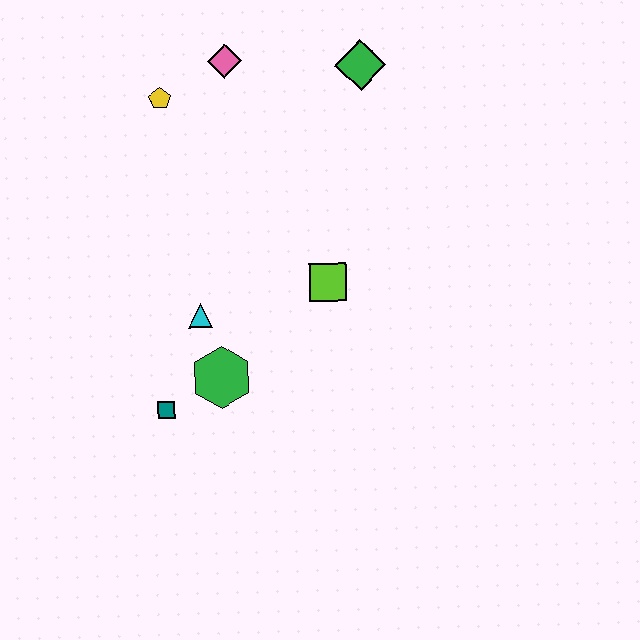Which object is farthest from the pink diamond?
The teal square is farthest from the pink diamond.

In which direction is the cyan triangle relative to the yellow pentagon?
The cyan triangle is below the yellow pentagon.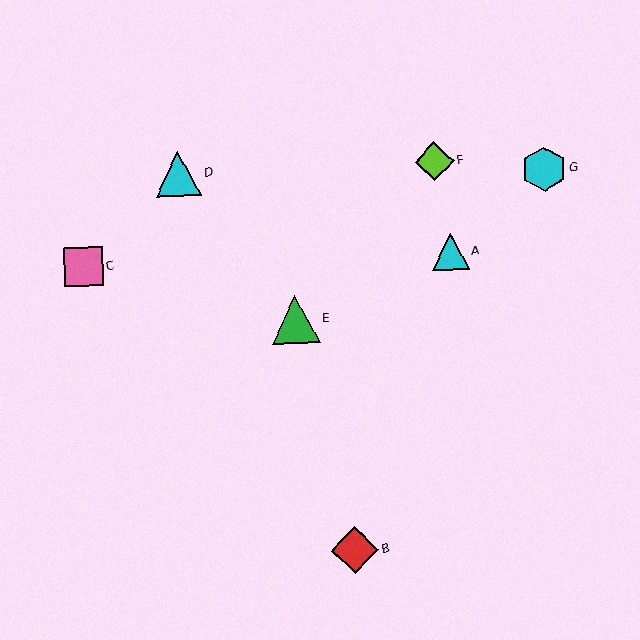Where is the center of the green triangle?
The center of the green triangle is at (295, 319).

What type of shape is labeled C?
Shape C is a pink square.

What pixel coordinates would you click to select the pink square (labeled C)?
Click at (84, 267) to select the pink square C.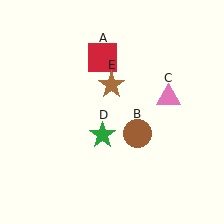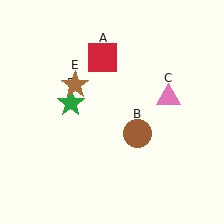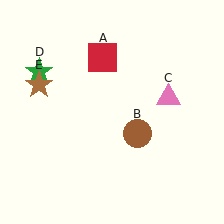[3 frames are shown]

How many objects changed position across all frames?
2 objects changed position: green star (object D), brown star (object E).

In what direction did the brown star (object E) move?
The brown star (object E) moved left.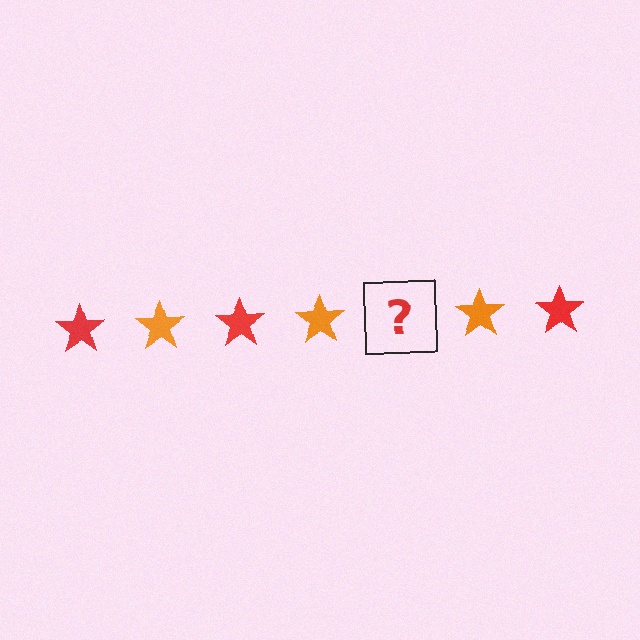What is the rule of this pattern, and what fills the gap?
The rule is that the pattern cycles through red, orange stars. The gap should be filled with a red star.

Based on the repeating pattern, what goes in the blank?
The blank should be a red star.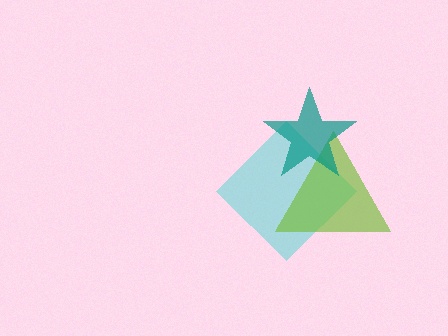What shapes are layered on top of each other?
The layered shapes are: a cyan diamond, a lime triangle, a teal star.